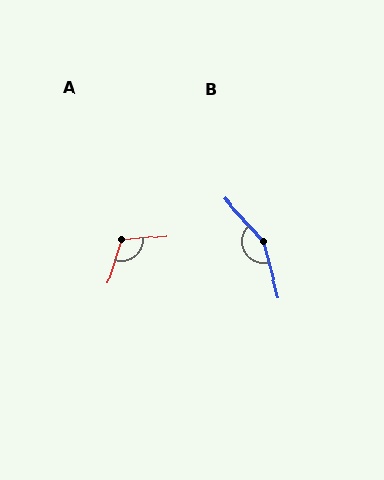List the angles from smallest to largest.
A (114°), B (152°).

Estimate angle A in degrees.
Approximately 114 degrees.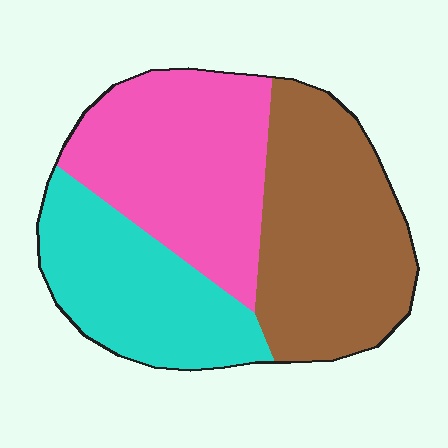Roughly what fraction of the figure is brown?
Brown takes up about three eighths (3/8) of the figure.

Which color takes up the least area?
Cyan, at roughly 30%.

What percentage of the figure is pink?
Pink covers 35% of the figure.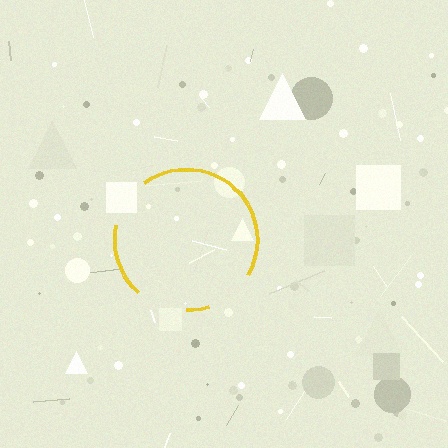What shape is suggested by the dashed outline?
The dashed outline suggests a circle.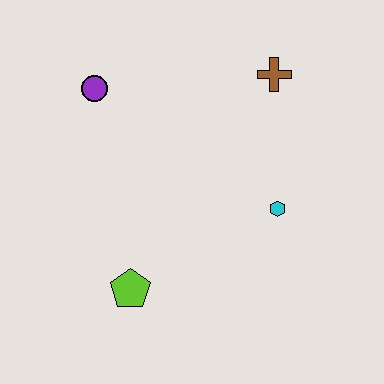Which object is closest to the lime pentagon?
The cyan hexagon is closest to the lime pentagon.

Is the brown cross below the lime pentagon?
No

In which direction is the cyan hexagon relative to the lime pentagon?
The cyan hexagon is to the right of the lime pentagon.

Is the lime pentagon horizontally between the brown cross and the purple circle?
Yes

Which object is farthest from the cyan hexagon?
The purple circle is farthest from the cyan hexagon.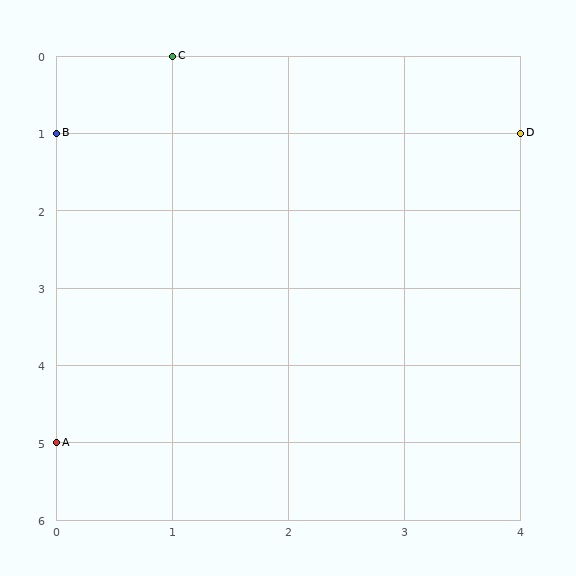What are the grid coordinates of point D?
Point D is at grid coordinates (4, 1).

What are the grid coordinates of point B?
Point B is at grid coordinates (0, 1).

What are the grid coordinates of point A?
Point A is at grid coordinates (0, 5).